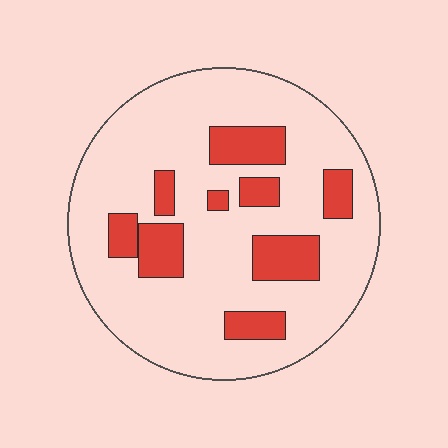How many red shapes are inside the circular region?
9.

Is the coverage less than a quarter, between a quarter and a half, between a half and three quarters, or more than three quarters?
Less than a quarter.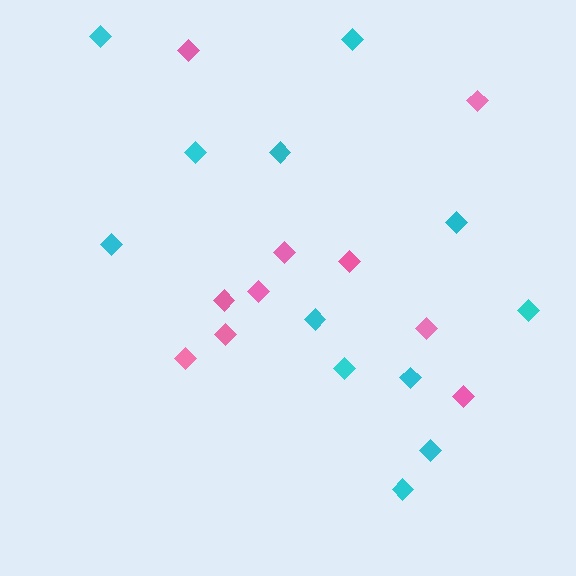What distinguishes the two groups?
There are 2 groups: one group of pink diamonds (10) and one group of cyan diamonds (12).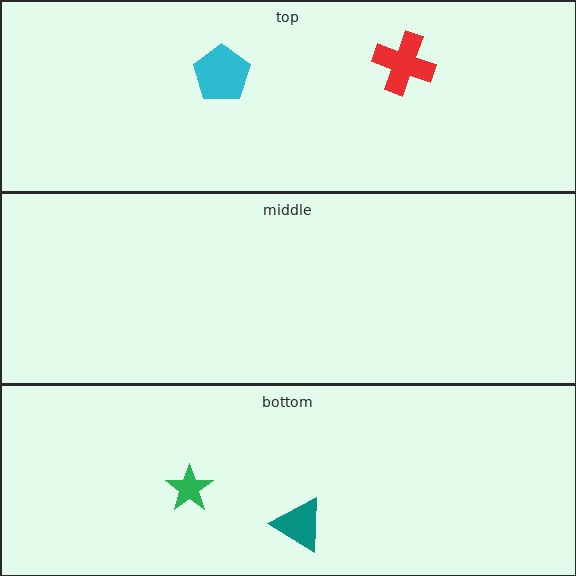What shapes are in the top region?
The cyan pentagon, the red cross.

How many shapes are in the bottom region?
2.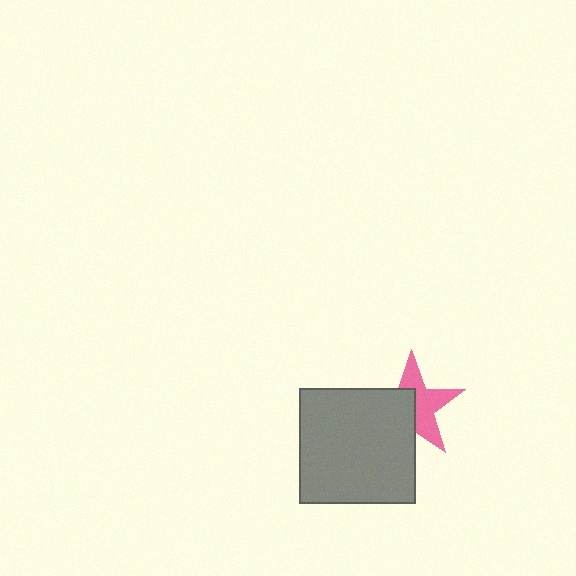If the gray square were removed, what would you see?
You would see the complete pink star.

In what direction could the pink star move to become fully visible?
The pink star could move toward the upper-right. That would shift it out from behind the gray square entirely.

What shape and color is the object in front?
The object in front is a gray square.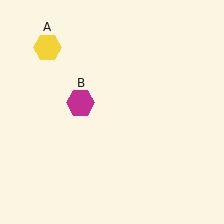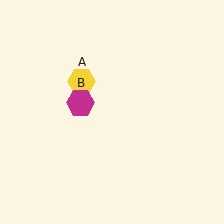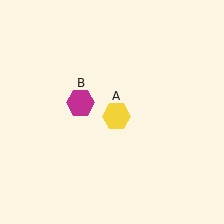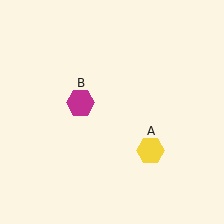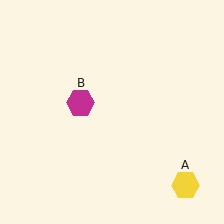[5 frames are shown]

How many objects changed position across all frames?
1 object changed position: yellow hexagon (object A).